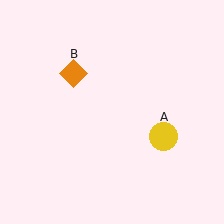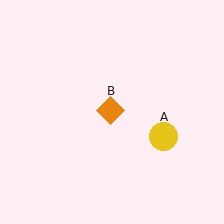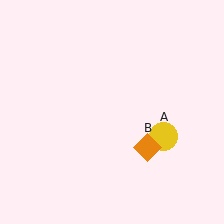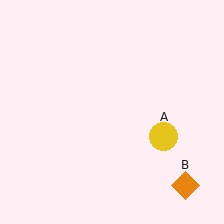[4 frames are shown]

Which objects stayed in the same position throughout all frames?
Yellow circle (object A) remained stationary.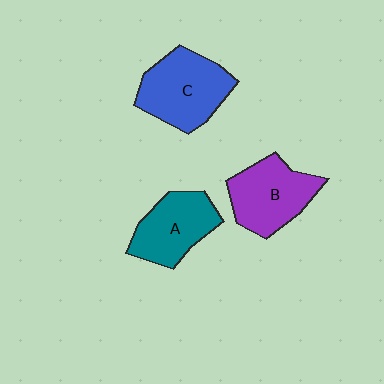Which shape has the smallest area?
Shape A (teal).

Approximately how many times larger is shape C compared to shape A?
Approximately 1.2 times.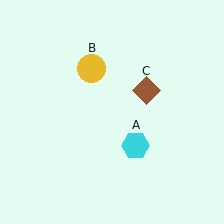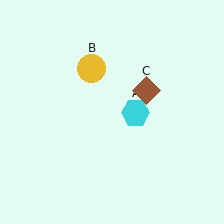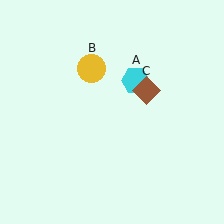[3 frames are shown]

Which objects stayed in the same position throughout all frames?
Yellow circle (object B) and brown diamond (object C) remained stationary.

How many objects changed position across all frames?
1 object changed position: cyan hexagon (object A).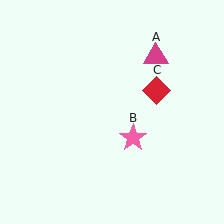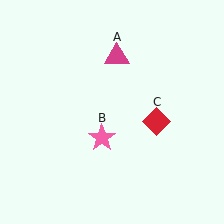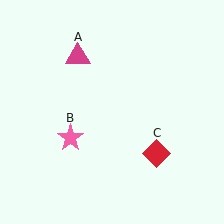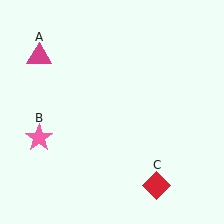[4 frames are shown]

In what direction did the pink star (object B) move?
The pink star (object B) moved left.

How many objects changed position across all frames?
3 objects changed position: magenta triangle (object A), pink star (object B), red diamond (object C).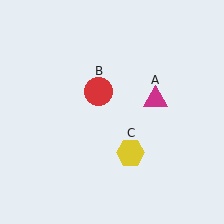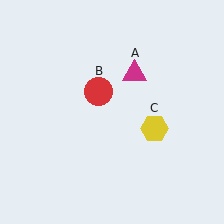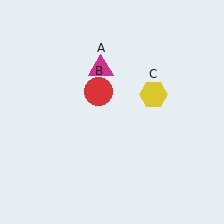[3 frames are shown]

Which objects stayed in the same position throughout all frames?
Red circle (object B) remained stationary.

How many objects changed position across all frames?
2 objects changed position: magenta triangle (object A), yellow hexagon (object C).